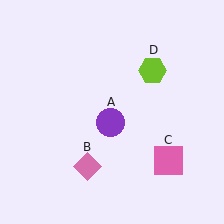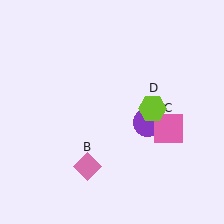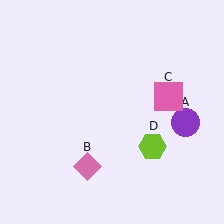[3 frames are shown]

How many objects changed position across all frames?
3 objects changed position: purple circle (object A), pink square (object C), lime hexagon (object D).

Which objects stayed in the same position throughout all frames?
Pink diamond (object B) remained stationary.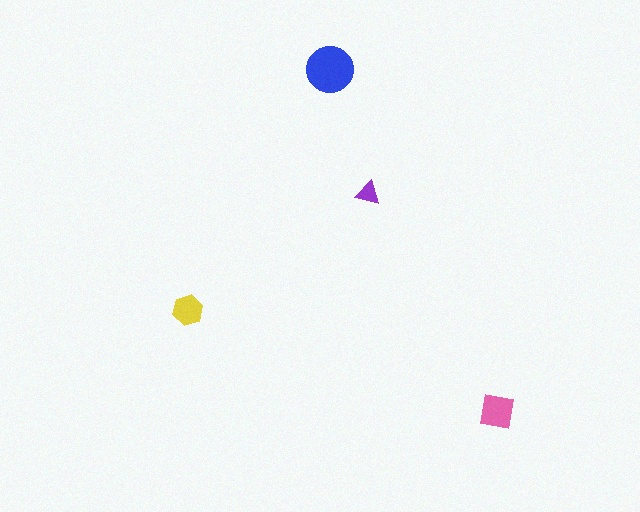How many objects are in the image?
There are 4 objects in the image.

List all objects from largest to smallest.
The blue circle, the pink square, the yellow hexagon, the purple triangle.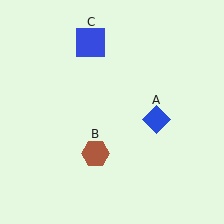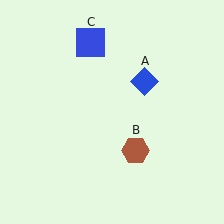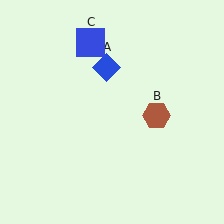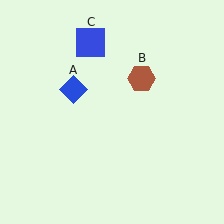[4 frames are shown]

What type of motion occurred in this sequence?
The blue diamond (object A), brown hexagon (object B) rotated counterclockwise around the center of the scene.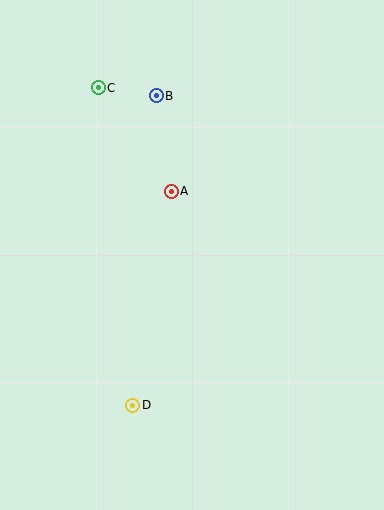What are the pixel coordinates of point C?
Point C is at (98, 88).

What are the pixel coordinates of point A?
Point A is at (171, 191).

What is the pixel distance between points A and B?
The distance between A and B is 97 pixels.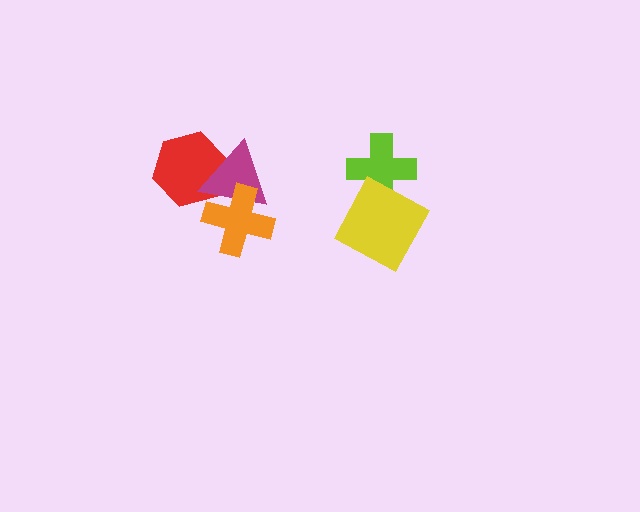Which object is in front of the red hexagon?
The magenta triangle is in front of the red hexagon.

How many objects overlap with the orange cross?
1 object overlaps with the orange cross.